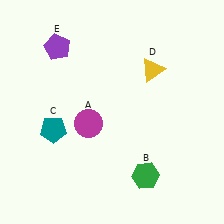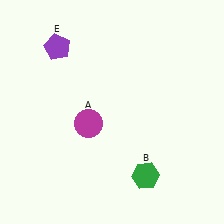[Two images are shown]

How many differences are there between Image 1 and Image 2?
There are 2 differences between the two images.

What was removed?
The yellow triangle (D), the teal pentagon (C) were removed in Image 2.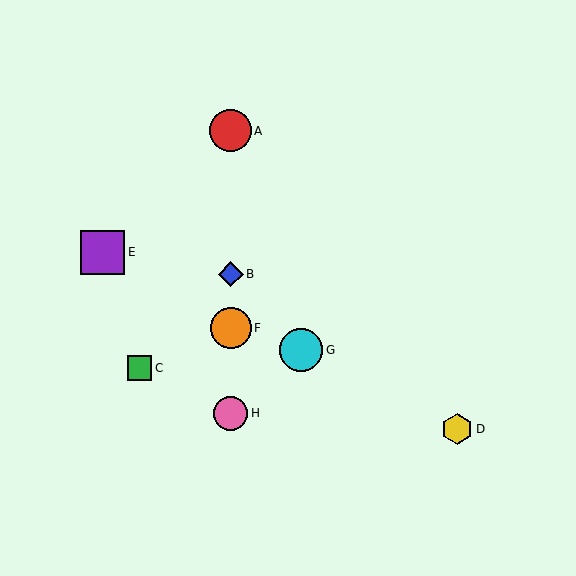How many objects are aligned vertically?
4 objects (A, B, F, H) are aligned vertically.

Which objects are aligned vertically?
Objects A, B, F, H are aligned vertically.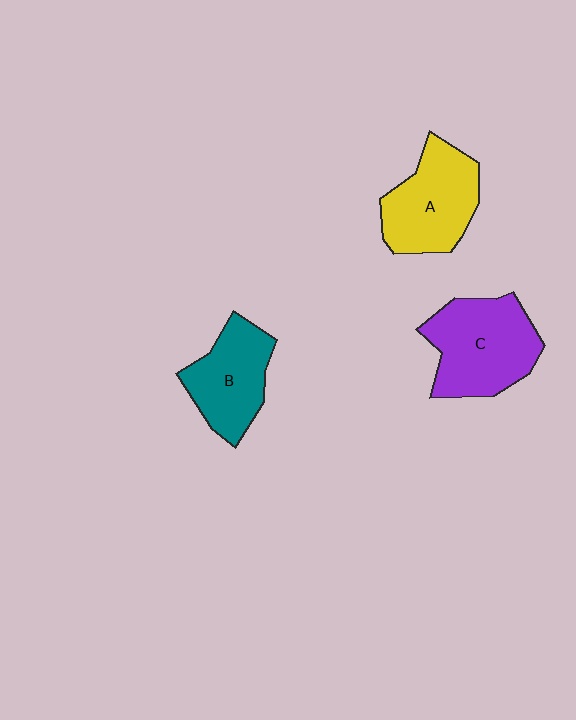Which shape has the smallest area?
Shape B (teal).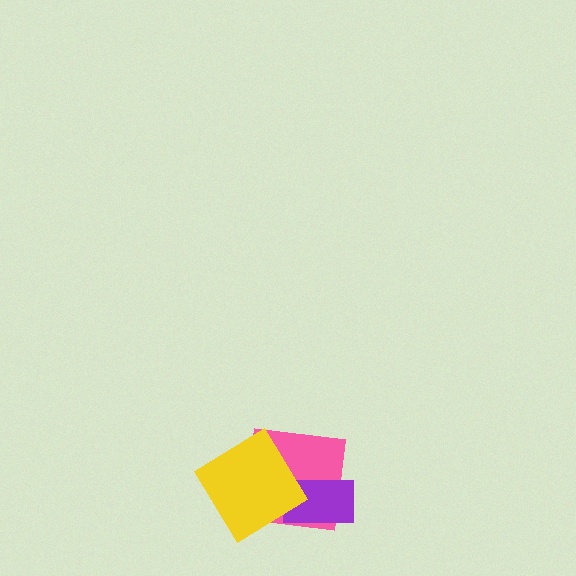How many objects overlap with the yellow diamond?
1 object overlaps with the yellow diamond.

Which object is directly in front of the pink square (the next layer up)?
The purple rectangle is directly in front of the pink square.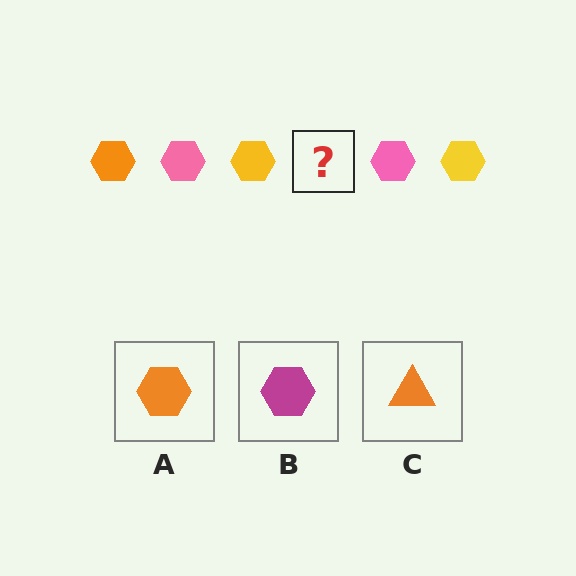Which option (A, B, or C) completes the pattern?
A.